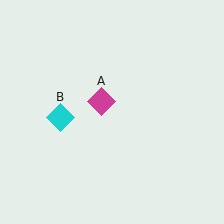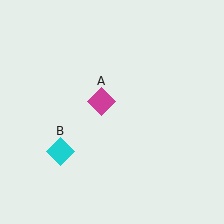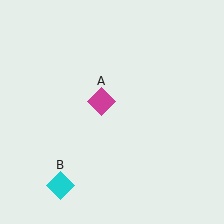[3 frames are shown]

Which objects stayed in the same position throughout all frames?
Magenta diamond (object A) remained stationary.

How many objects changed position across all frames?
1 object changed position: cyan diamond (object B).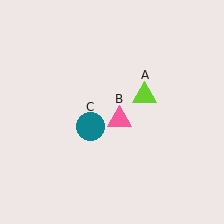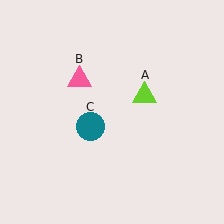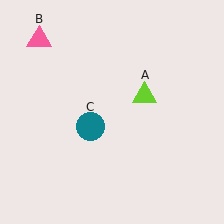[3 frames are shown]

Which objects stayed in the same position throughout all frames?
Lime triangle (object A) and teal circle (object C) remained stationary.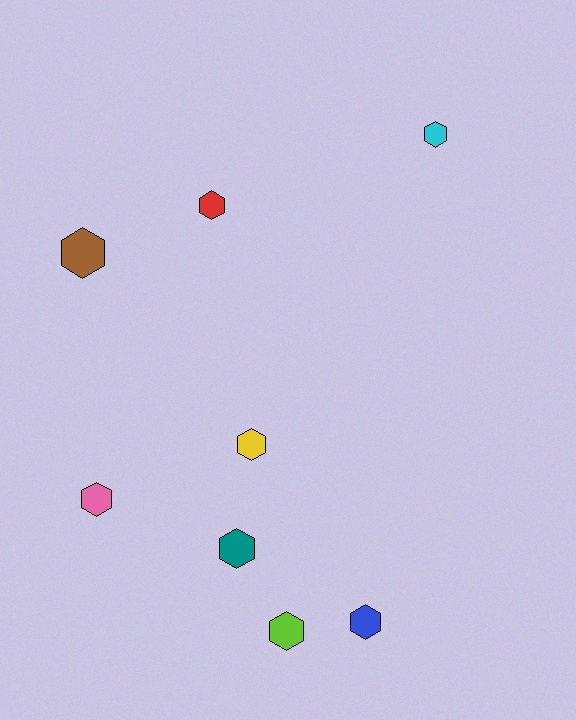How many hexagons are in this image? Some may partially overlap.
There are 8 hexagons.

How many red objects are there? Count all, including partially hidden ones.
There is 1 red object.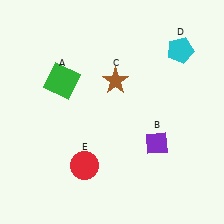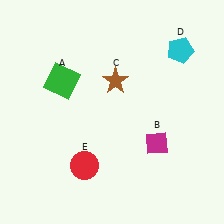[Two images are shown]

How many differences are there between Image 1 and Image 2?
There is 1 difference between the two images.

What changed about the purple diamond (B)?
In Image 1, B is purple. In Image 2, it changed to magenta.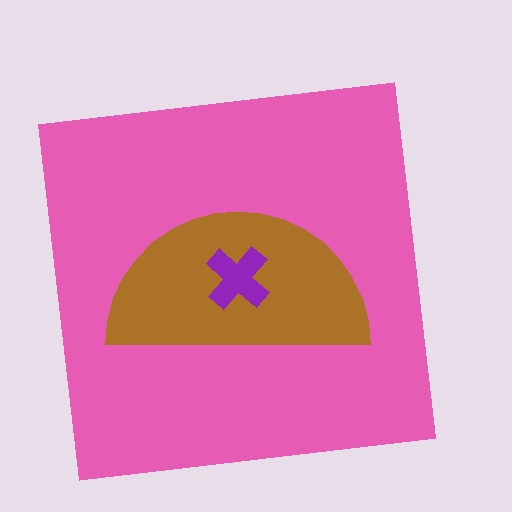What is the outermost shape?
The pink square.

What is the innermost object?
The purple cross.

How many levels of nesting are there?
3.